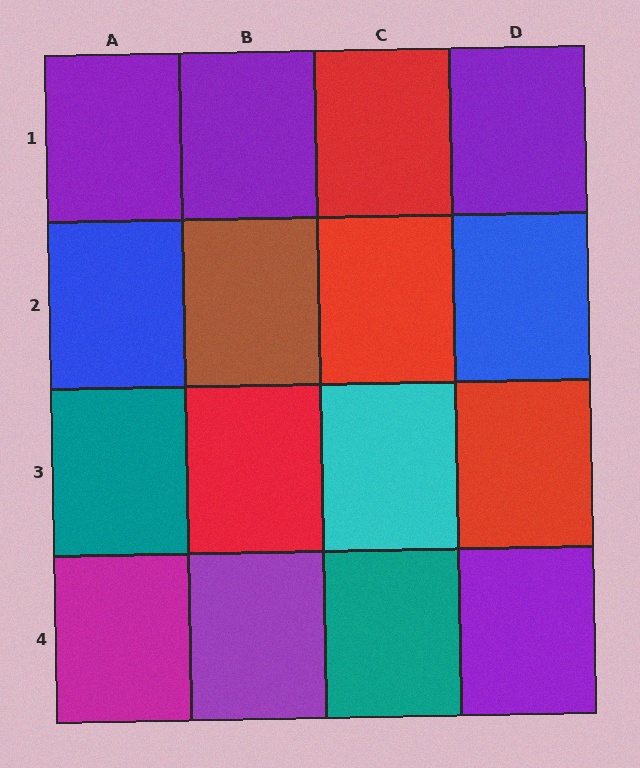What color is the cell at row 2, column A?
Blue.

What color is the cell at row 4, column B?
Purple.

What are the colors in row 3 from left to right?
Teal, red, cyan, red.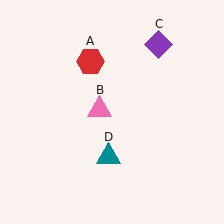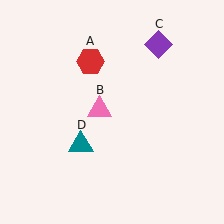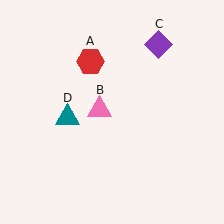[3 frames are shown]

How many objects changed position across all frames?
1 object changed position: teal triangle (object D).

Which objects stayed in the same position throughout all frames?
Red hexagon (object A) and pink triangle (object B) and purple diamond (object C) remained stationary.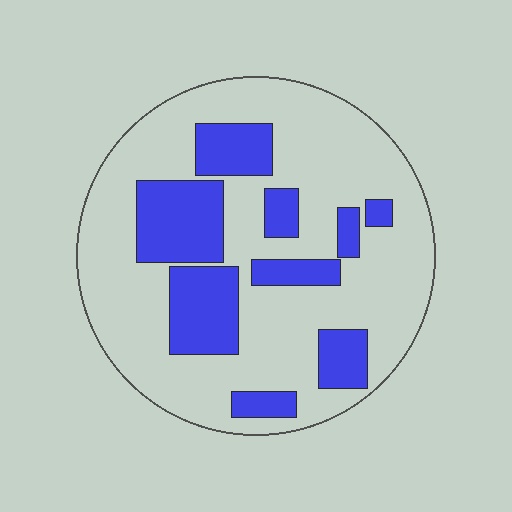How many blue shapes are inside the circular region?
9.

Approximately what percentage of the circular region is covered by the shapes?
Approximately 30%.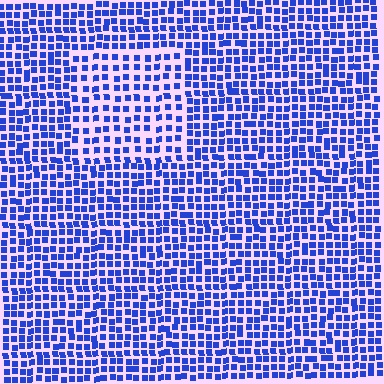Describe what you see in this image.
The image contains small blue elements arranged at two different densities. A rectangle-shaped region is visible where the elements are less densely packed than the surrounding area.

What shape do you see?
I see a rectangle.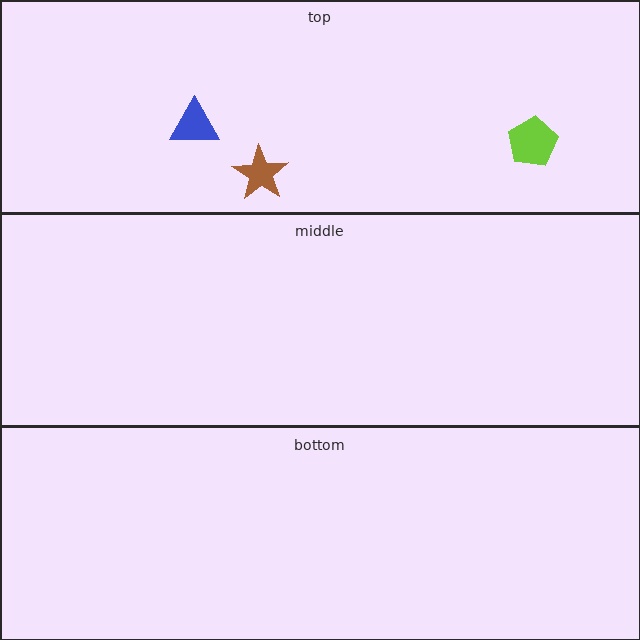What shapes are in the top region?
The lime pentagon, the brown star, the blue triangle.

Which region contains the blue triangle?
The top region.